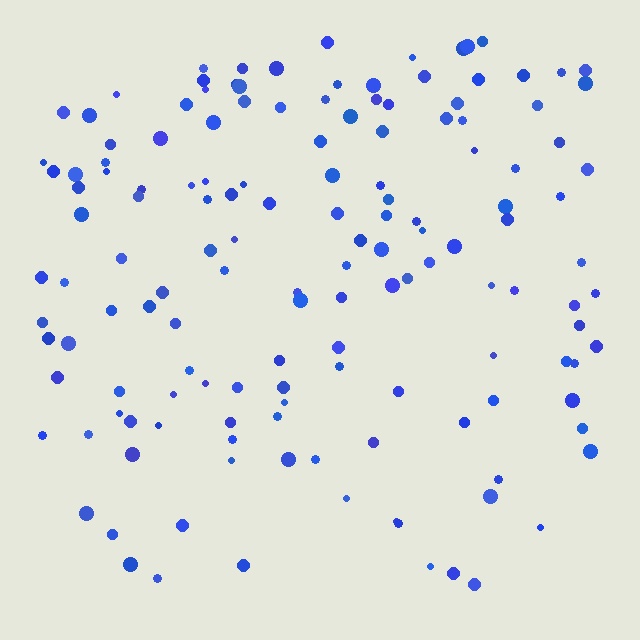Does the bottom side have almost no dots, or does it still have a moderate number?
Still a moderate number, just noticeably fewer than the top.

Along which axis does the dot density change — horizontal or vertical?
Vertical.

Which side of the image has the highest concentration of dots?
The top.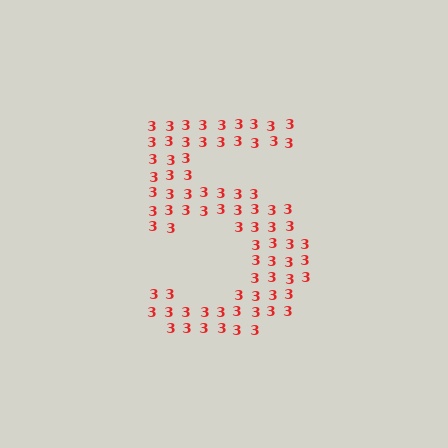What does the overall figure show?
The overall figure shows the digit 5.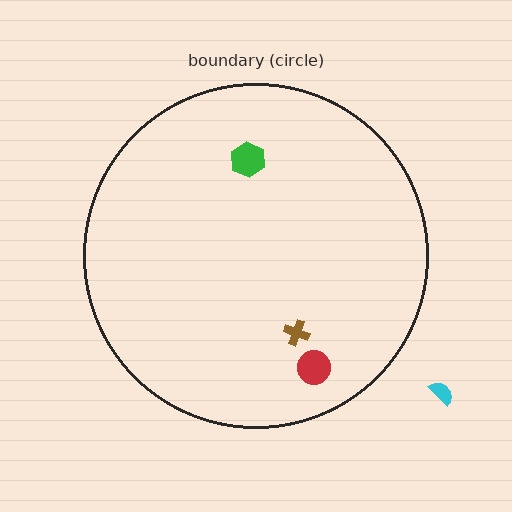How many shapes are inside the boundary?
3 inside, 1 outside.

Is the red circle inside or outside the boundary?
Inside.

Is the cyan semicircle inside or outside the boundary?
Outside.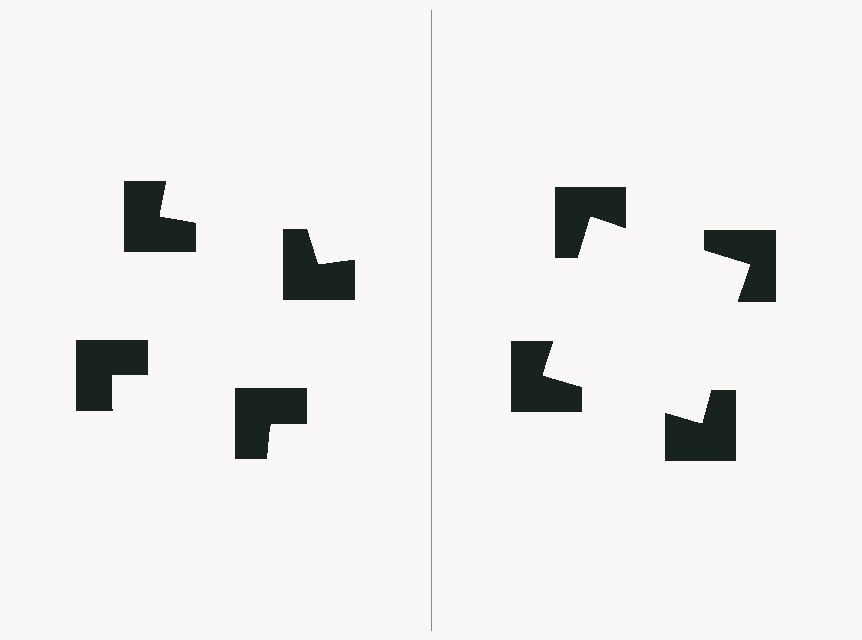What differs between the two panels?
The notched squares are positioned identically on both sides; only the wedge orientations differ. On the right they align to a square; on the left they are misaligned.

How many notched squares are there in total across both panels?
8 — 4 on each side.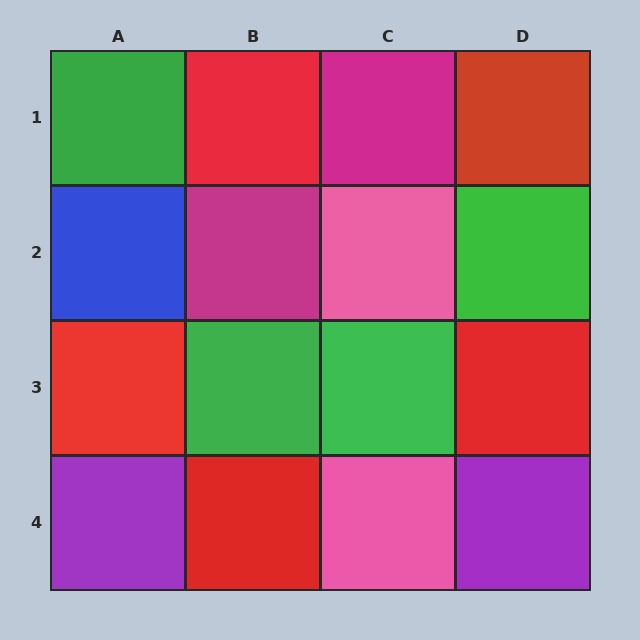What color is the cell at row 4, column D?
Purple.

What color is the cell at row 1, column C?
Magenta.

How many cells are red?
5 cells are red.